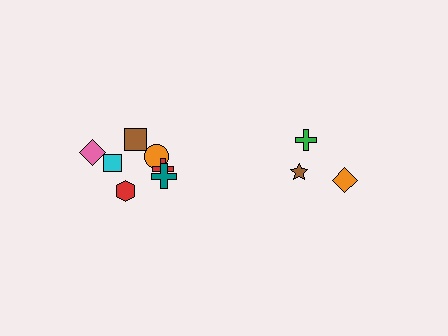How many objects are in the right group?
There are 3 objects.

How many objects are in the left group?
There are 7 objects.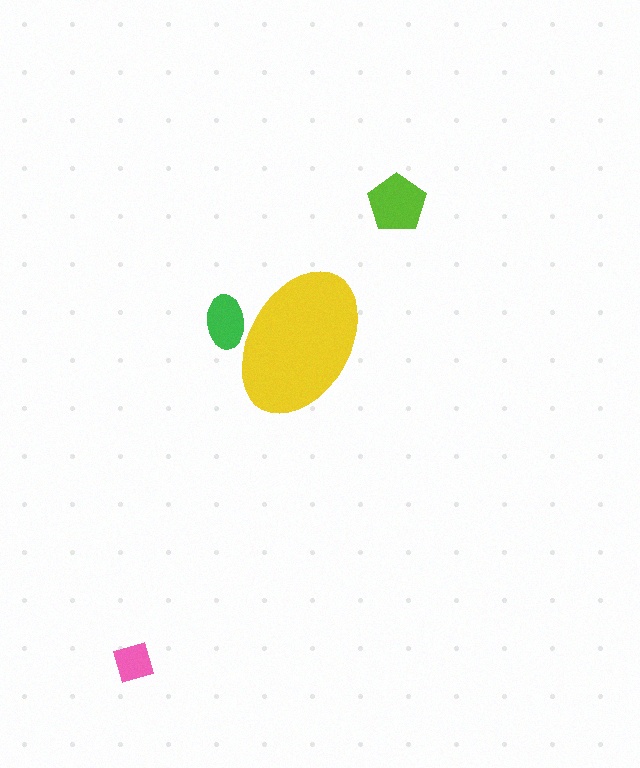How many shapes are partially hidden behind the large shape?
1 shape is partially hidden.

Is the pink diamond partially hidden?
No, the pink diamond is fully visible.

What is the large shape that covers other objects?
A yellow ellipse.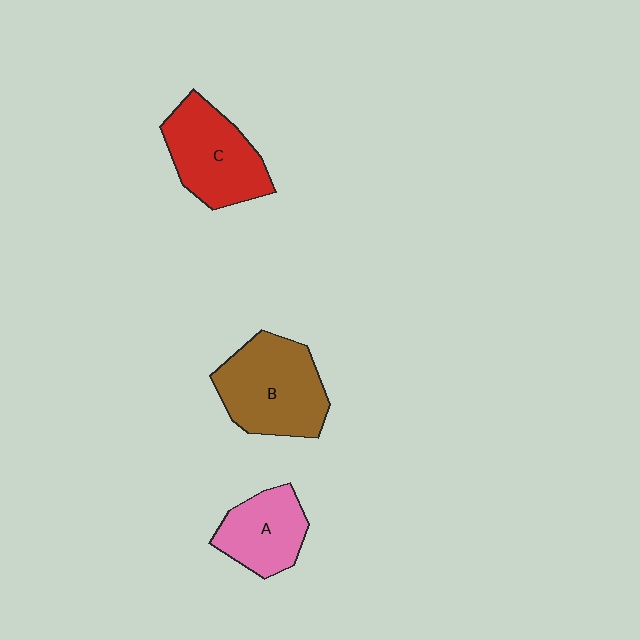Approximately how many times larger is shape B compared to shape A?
Approximately 1.5 times.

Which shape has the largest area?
Shape B (brown).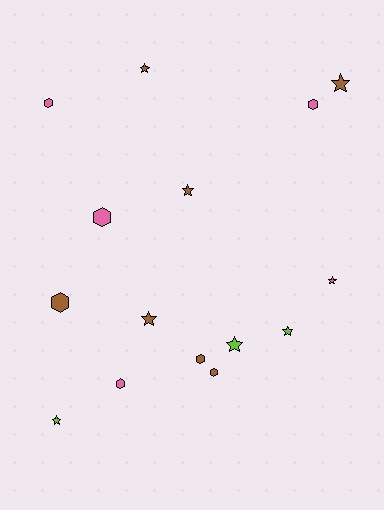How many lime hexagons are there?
There are no lime hexagons.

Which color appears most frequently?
Brown, with 7 objects.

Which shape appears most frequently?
Star, with 8 objects.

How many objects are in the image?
There are 15 objects.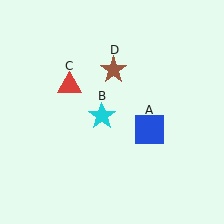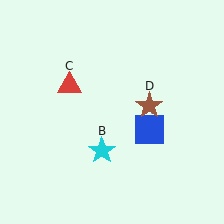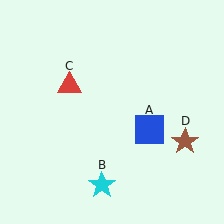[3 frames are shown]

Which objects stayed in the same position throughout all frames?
Blue square (object A) and red triangle (object C) remained stationary.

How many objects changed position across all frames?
2 objects changed position: cyan star (object B), brown star (object D).